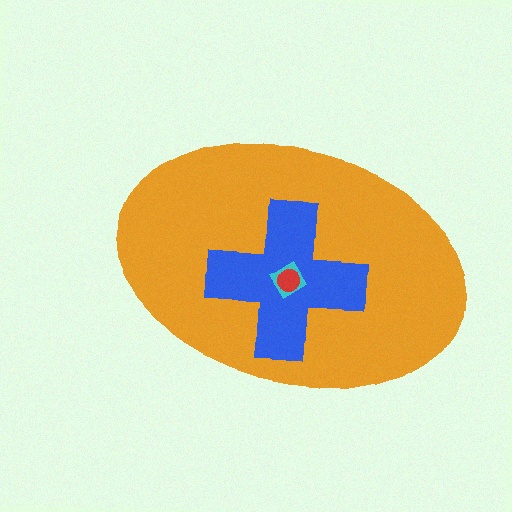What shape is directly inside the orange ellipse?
The blue cross.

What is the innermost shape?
The red circle.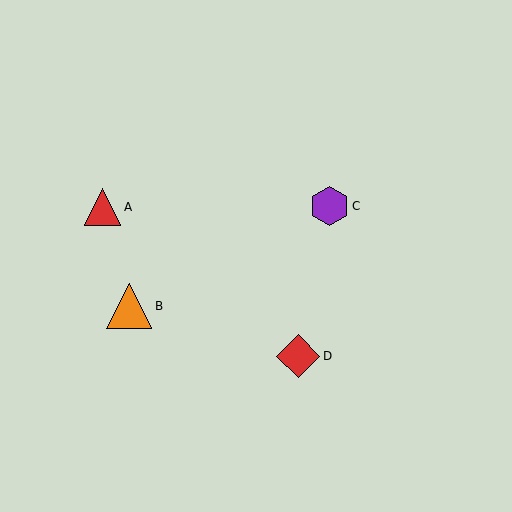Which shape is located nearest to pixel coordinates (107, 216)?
The red triangle (labeled A) at (103, 207) is nearest to that location.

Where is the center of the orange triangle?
The center of the orange triangle is at (129, 306).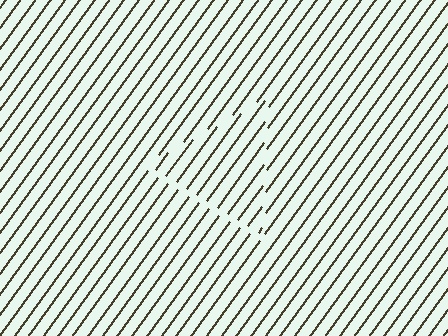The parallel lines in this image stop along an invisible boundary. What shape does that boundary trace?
An illusory triangle. The interior of the shape contains the same grating, shifted by half a period — the contour is defined by the phase discontinuity where line-ends from the inner and outer gratings abut.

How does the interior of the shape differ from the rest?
The interior of the shape contains the same grating, shifted by half a period — the contour is defined by the phase discontinuity where line-ends from the inner and outer gratings abut.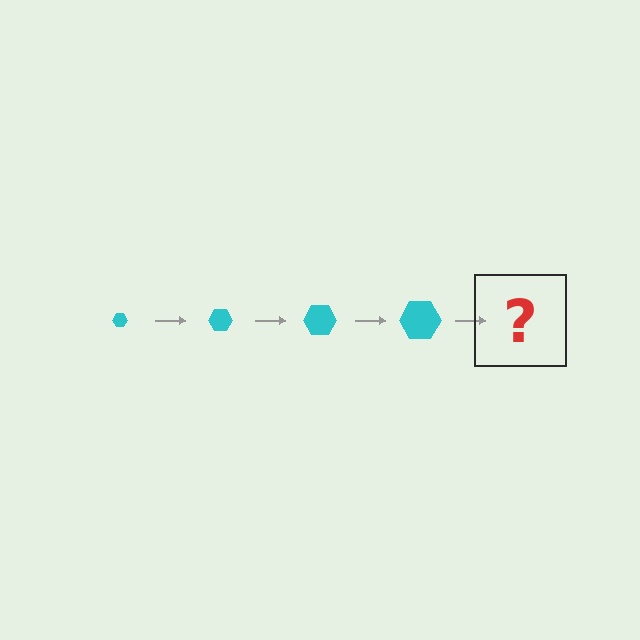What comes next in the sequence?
The next element should be a cyan hexagon, larger than the previous one.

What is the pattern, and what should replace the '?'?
The pattern is that the hexagon gets progressively larger each step. The '?' should be a cyan hexagon, larger than the previous one.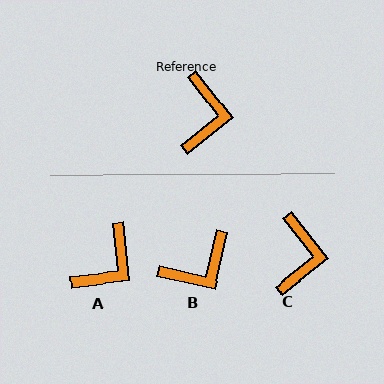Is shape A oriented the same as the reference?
No, it is off by about 32 degrees.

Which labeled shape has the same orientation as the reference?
C.